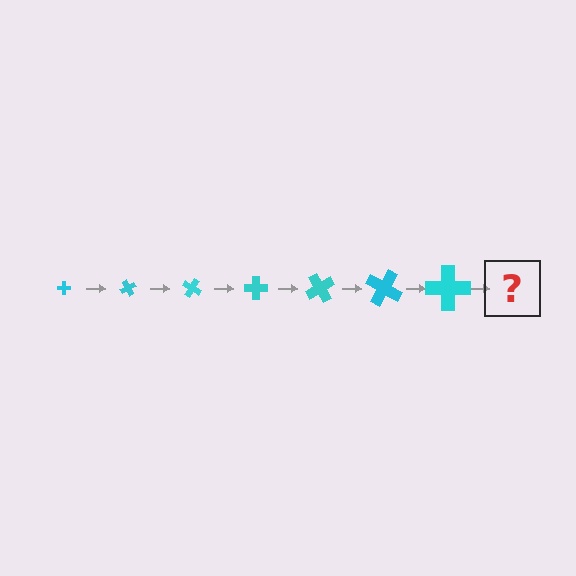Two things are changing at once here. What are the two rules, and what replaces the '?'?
The two rules are that the cross grows larger each step and it rotates 60 degrees each step. The '?' should be a cross, larger than the previous one and rotated 420 degrees from the start.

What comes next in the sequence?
The next element should be a cross, larger than the previous one and rotated 420 degrees from the start.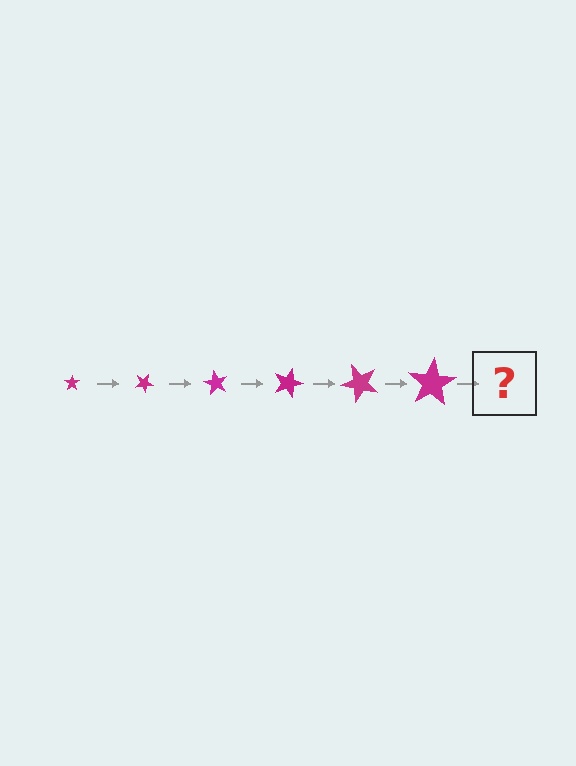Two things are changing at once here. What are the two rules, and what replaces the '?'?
The two rules are that the star grows larger each step and it rotates 30 degrees each step. The '?' should be a star, larger than the previous one and rotated 180 degrees from the start.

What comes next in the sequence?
The next element should be a star, larger than the previous one and rotated 180 degrees from the start.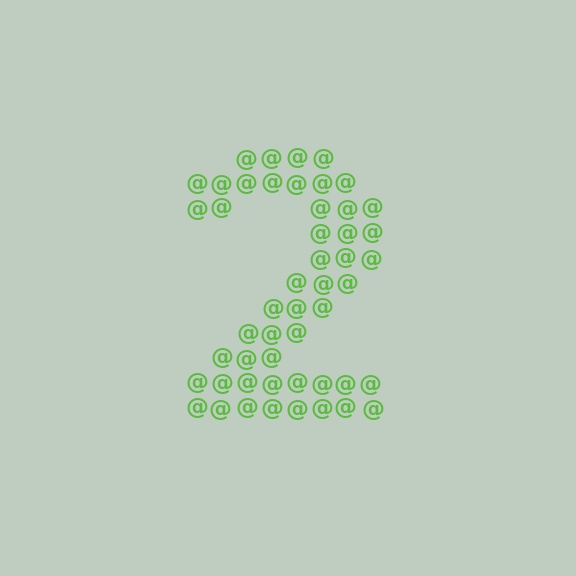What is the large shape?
The large shape is the digit 2.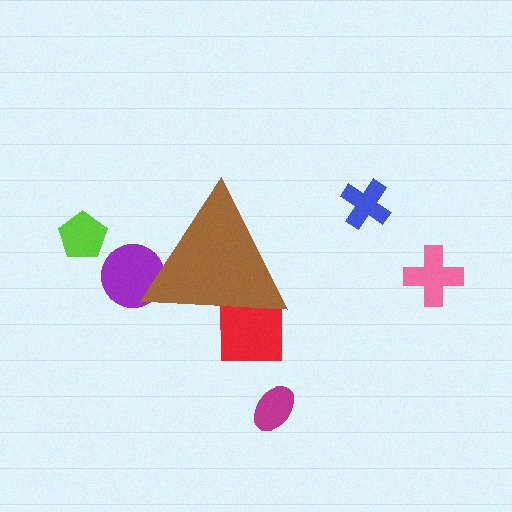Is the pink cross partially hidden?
No, the pink cross is fully visible.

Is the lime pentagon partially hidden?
No, the lime pentagon is fully visible.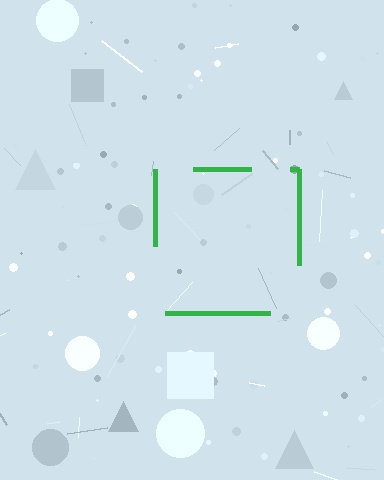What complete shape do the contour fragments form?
The contour fragments form a square.